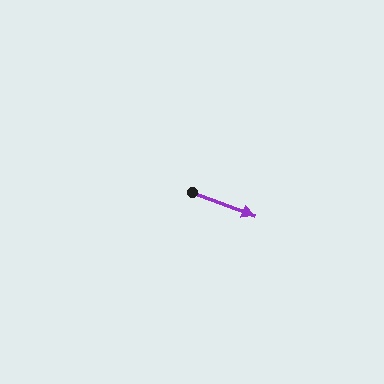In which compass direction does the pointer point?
East.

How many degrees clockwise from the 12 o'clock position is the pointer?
Approximately 111 degrees.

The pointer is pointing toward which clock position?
Roughly 4 o'clock.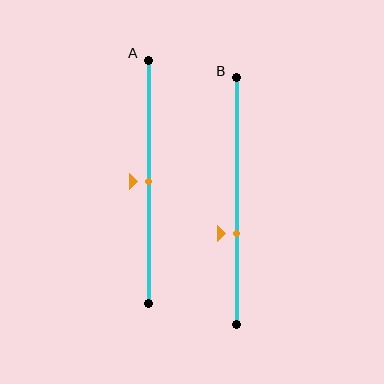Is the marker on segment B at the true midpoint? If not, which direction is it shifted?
No, the marker on segment B is shifted downward by about 13% of the segment length.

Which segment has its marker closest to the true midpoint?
Segment A has its marker closest to the true midpoint.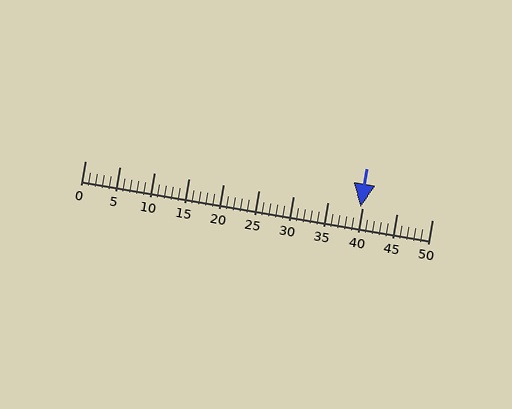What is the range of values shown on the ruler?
The ruler shows values from 0 to 50.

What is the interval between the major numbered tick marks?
The major tick marks are spaced 5 units apart.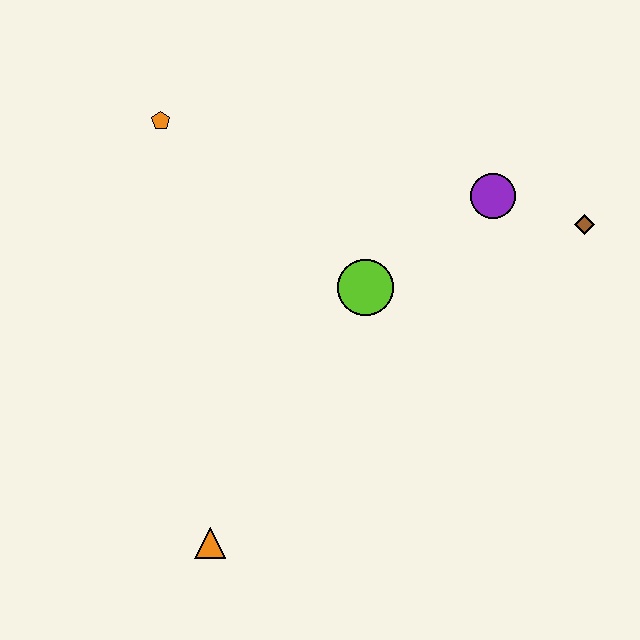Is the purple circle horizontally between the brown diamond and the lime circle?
Yes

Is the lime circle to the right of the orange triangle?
Yes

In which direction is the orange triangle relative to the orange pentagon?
The orange triangle is below the orange pentagon.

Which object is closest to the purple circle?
The brown diamond is closest to the purple circle.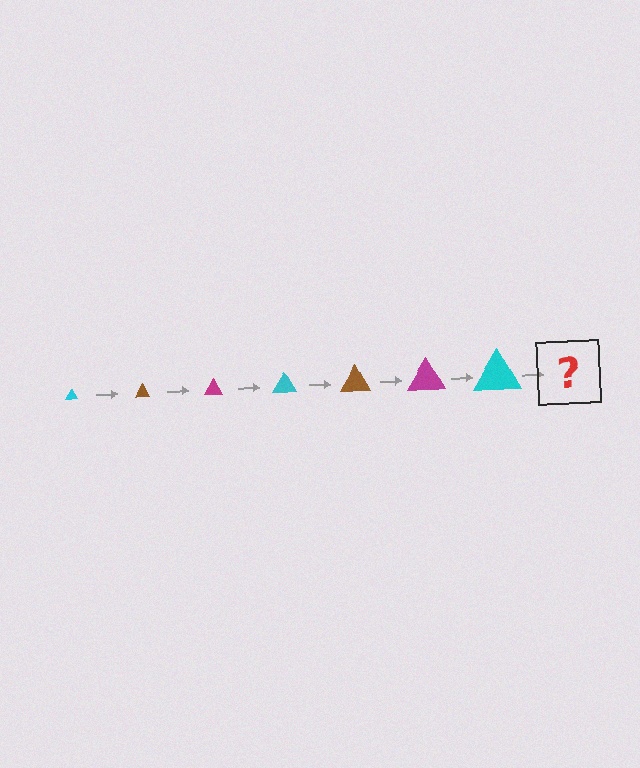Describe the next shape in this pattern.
It should be a brown triangle, larger than the previous one.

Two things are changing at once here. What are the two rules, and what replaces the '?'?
The two rules are that the triangle grows larger each step and the color cycles through cyan, brown, and magenta. The '?' should be a brown triangle, larger than the previous one.